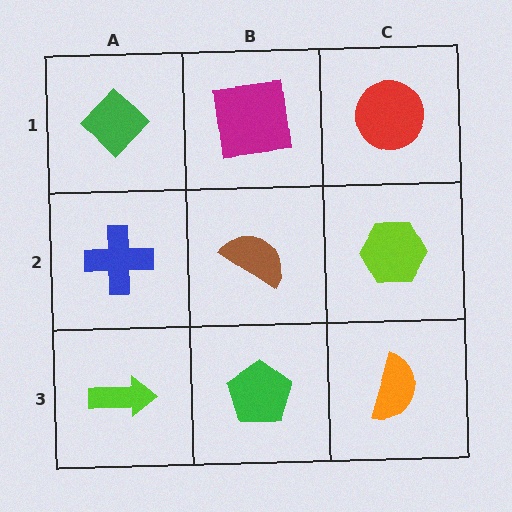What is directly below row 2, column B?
A green pentagon.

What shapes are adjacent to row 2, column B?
A magenta square (row 1, column B), a green pentagon (row 3, column B), a blue cross (row 2, column A), a lime hexagon (row 2, column C).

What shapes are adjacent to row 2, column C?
A red circle (row 1, column C), an orange semicircle (row 3, column C), a brown semicircle (row 2, column B).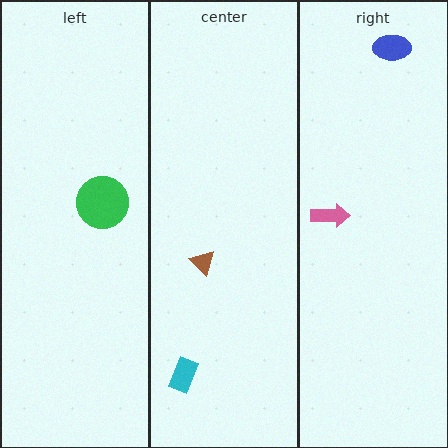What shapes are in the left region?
The green circle.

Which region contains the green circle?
The left region.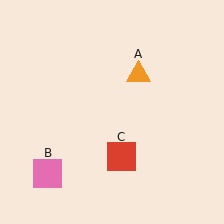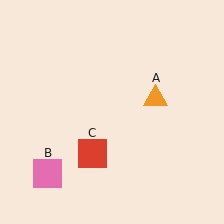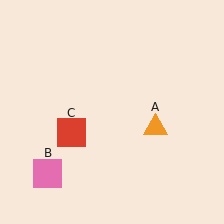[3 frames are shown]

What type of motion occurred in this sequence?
The orange triangle (object A), red square (object C) rotated clockwise around the center of the scene.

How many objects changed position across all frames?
2 objects changed position: orange triangle (object A), red square (object C).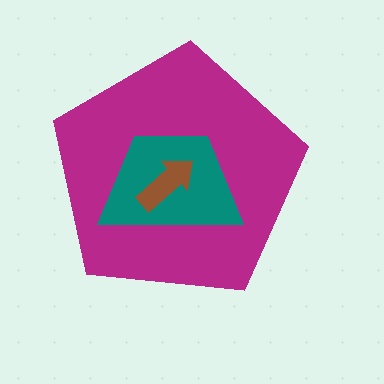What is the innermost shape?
The brown arrow.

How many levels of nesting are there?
3.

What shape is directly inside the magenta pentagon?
The teal trapezoid.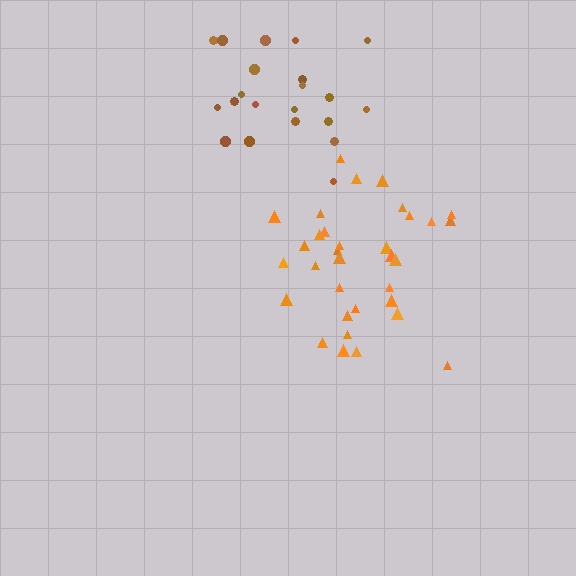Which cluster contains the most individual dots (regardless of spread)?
Orange (33).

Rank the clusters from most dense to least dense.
orange, brown.